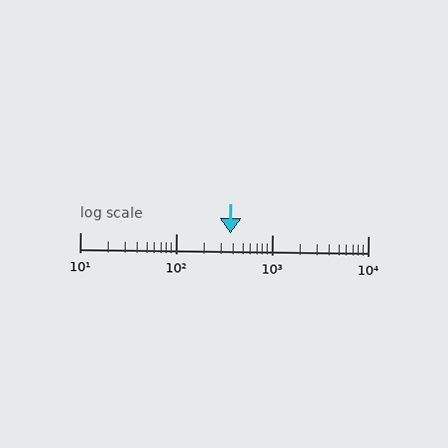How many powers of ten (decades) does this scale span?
The scale spans 3 decades, from 10 to 10000.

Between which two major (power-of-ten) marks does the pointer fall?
The pointer is between 100 and 1000.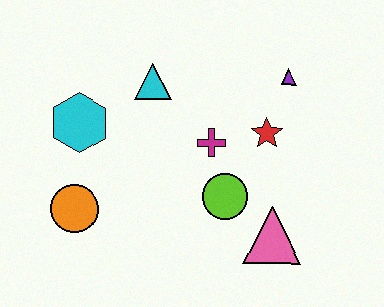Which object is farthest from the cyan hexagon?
The pink triangle is farthest from the cyan hexagon.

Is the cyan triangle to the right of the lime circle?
No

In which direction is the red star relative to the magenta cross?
The red star is to the right of the magenta cross.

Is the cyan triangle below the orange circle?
No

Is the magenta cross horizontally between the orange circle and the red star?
Yes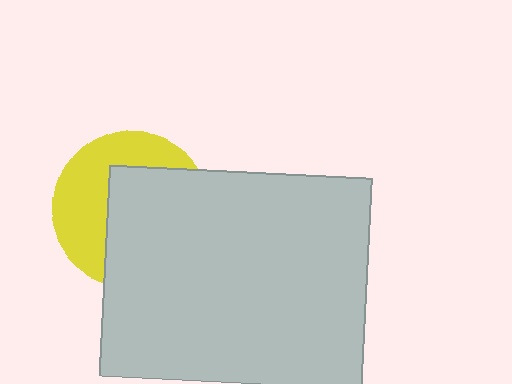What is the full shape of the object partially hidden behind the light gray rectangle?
The partially hidden object is a yellow circle.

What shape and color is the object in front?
The object in front is a light gray rectangle.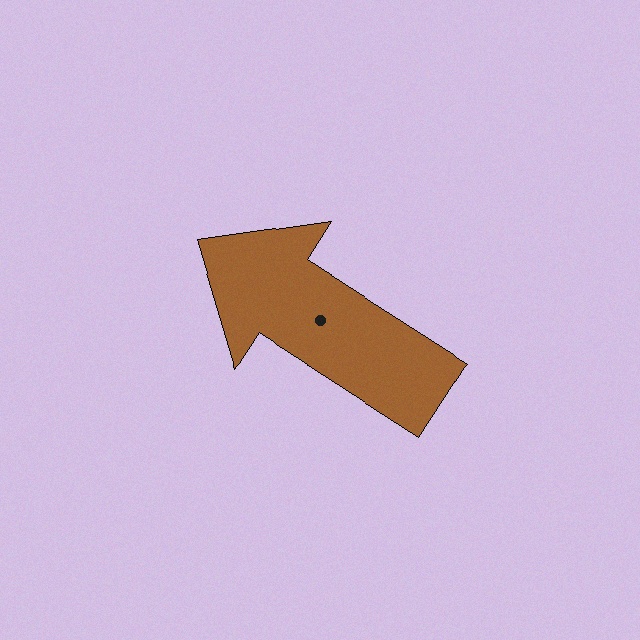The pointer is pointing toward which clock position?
Roughly 10 o'clock.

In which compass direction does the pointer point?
Northwest.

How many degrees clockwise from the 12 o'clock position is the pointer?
Approximately 303 degrees.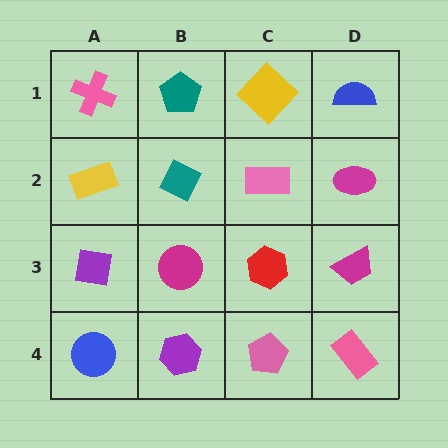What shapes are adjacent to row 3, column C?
A pink rectangle (row 2, column C), a pink pentagon (row 4, column C), a magenta circle (row 3, column B), a magenta trapezoid (row 3, column D).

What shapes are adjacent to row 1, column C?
A pink rectangle (row 2, column C), a teal pentagon (row 1, column B), a blue semicircle (row 1, column D).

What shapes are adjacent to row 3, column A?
A yellow rectangle (row 2, column A), a blue circle (row 4, column A), a magenta circle (row 3, column B).